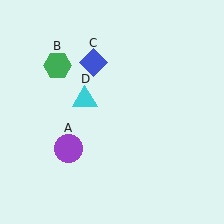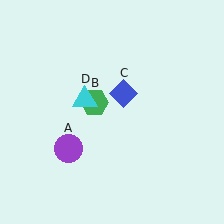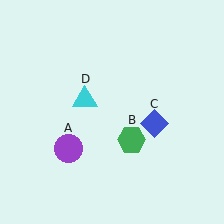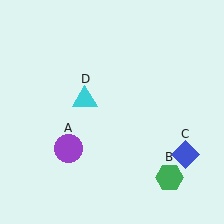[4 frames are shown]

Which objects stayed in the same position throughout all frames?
Purple circle (object A) and cyan triangle (object D) remained stationary.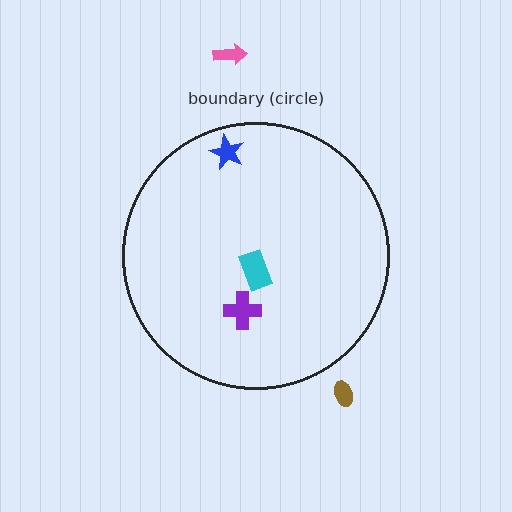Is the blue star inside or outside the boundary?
Inside.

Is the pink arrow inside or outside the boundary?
Outside.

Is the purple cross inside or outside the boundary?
Inside.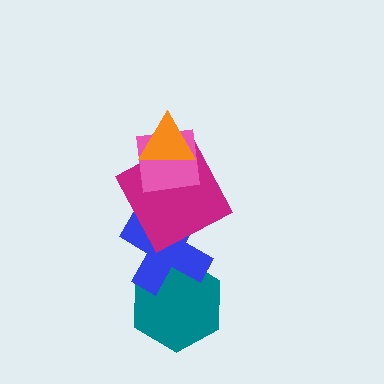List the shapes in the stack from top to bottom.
From top to bottom: the orange triangle, the pink square, the magenta square, the blue cross, the teal hexagon.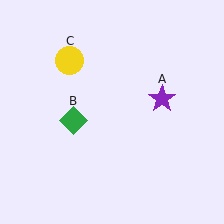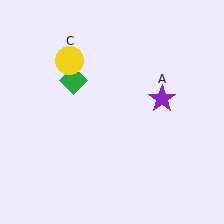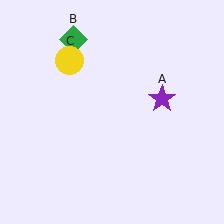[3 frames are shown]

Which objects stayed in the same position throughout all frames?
Purple star (object A) and yellow circle (object C) remained stationary.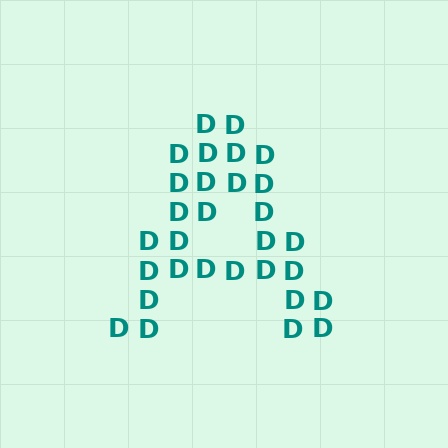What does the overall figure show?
The overall figure shows the letter A.